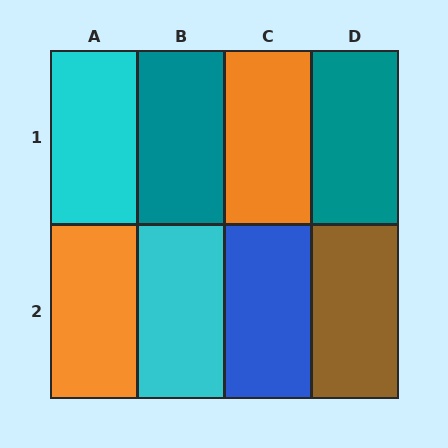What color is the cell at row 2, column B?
Cyan.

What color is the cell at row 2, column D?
Brown.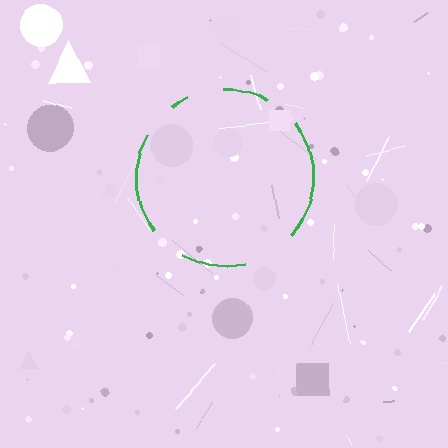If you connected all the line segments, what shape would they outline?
They would outline a circle.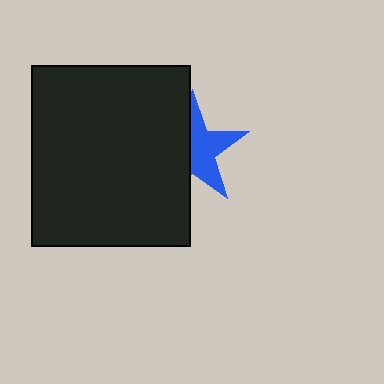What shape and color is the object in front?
The object in front is a black rectangle.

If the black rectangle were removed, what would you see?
You would see the complete blue star.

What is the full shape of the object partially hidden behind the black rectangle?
The partially hidden object is a blue star.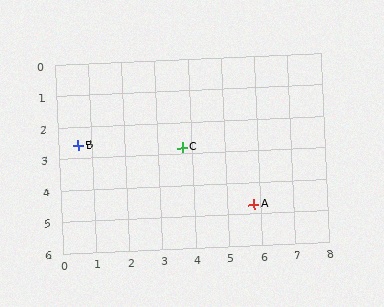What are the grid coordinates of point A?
Point A is at approximately (5.8, 4.7).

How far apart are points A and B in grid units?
Points A and B are about 5.6 grid units apart.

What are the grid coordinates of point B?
Point B is at approximately (0.6, 2.6).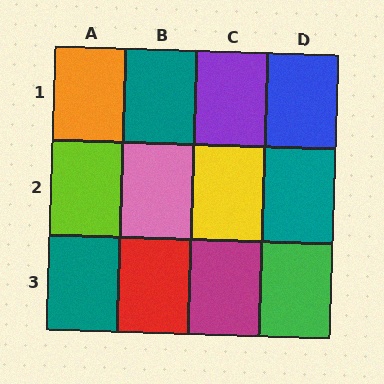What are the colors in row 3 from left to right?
Teal, red, magenta, green.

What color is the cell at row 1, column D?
Blue.